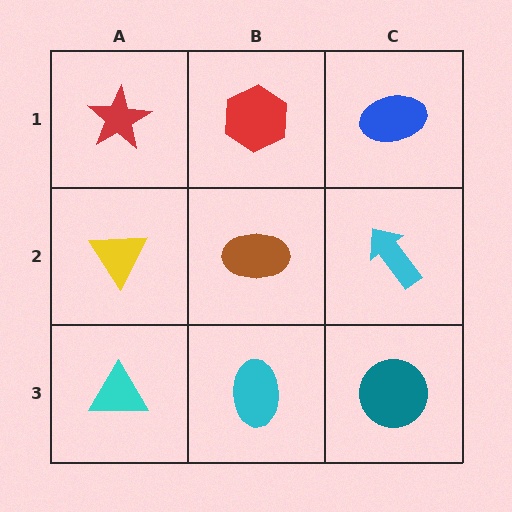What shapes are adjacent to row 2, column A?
A red star (row 1, column A), a cyan triangle (row 3, column A), a brown ellipse (row 2, column B).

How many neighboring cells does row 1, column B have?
3.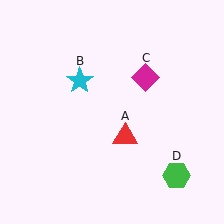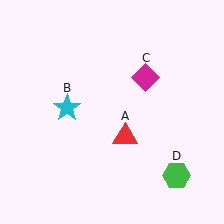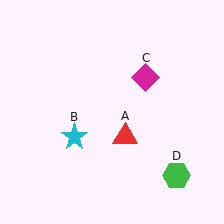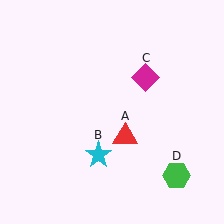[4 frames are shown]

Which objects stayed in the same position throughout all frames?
Red triangle (object A) and magenta diamond (object C) and green hexagon (object D) remained stationary.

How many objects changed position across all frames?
1 object changed position: cyan star (object B).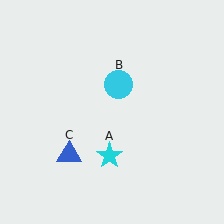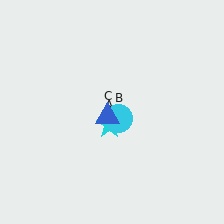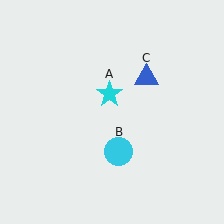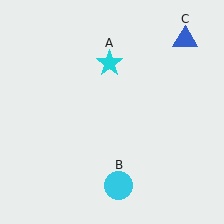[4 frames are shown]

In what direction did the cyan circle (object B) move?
The cyan circle (object B) moved down.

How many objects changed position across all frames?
3 objects changed position: cyan star (object A), cyan circle (object B), blue triangle (object C).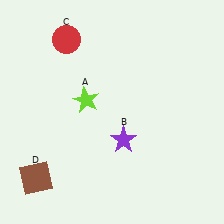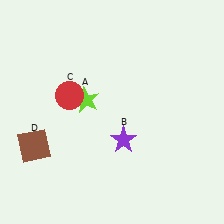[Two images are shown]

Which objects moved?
The objects that moved are: the red circle (C), the brown square (D).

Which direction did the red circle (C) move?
The red circle (C) moved down.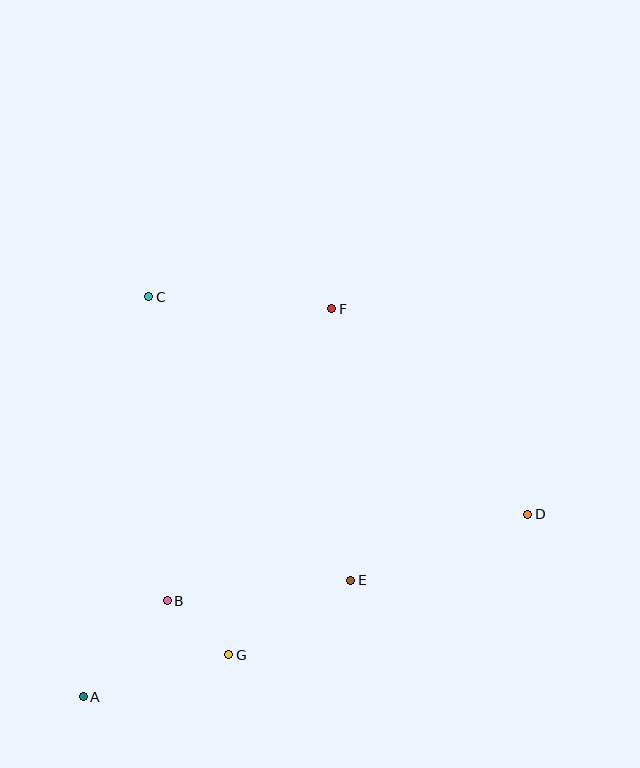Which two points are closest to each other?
Points B and G are closest to each other.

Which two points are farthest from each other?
Points A and D are farthest from each other.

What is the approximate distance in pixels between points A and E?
The distance between A and E is approximately 292 pixels.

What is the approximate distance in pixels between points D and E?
The distance between D and E is approximately 189 pixels.